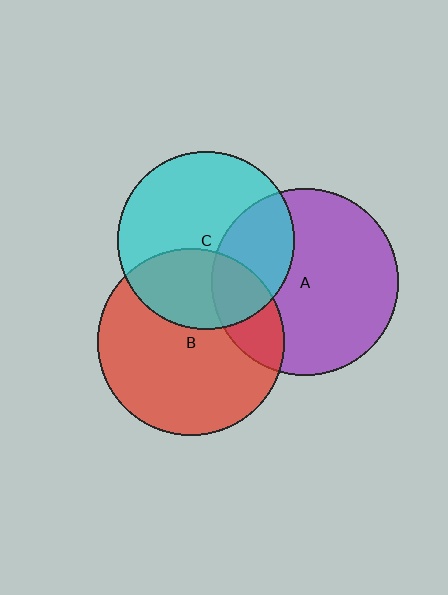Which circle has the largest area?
Circle B (red).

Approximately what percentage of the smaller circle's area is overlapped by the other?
Approximately 30%.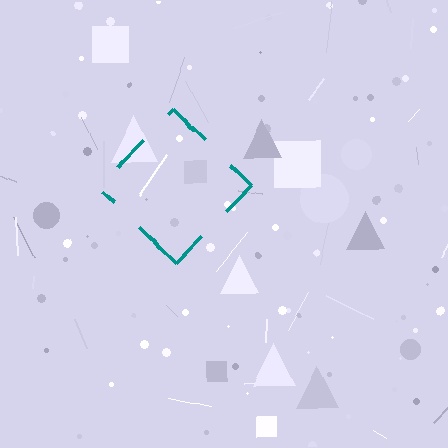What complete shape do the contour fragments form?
The contour fragments form a diamond.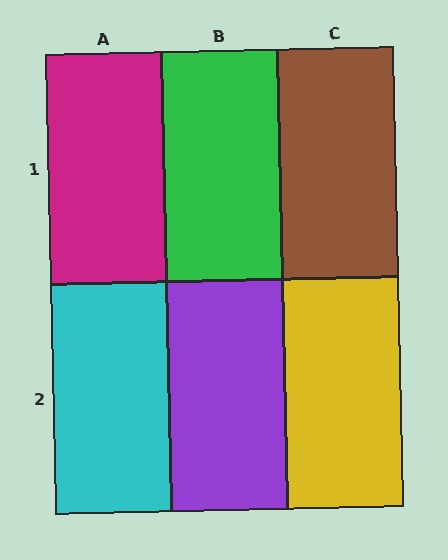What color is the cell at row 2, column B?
Purple.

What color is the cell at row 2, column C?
Yellow.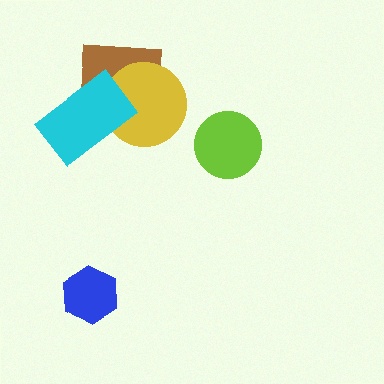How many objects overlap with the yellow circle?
2 objects overlap with the yellow circle.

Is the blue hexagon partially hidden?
No, no other shape covers it.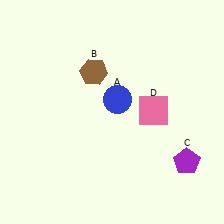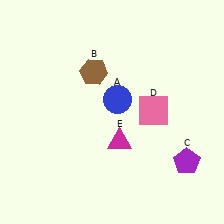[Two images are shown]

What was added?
A magenta triangle (E) was added in Image 2.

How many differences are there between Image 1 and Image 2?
There is 1 difference between the two images.